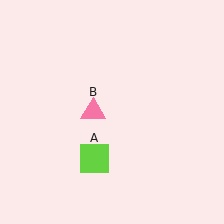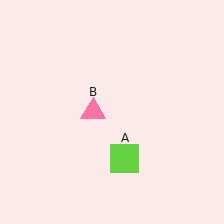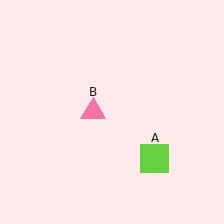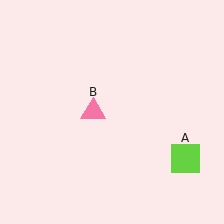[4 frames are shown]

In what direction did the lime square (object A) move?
The lime square (object A) moved right.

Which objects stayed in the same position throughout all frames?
Pink triangle (object B) remained stationary.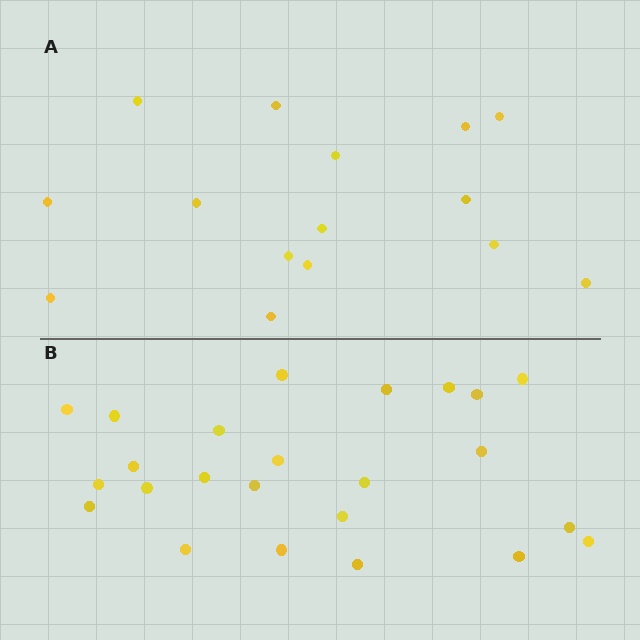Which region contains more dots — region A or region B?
Region B (the bottom region) has more dots.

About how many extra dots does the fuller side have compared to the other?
Region B has roughly 8 or so more dots than region A.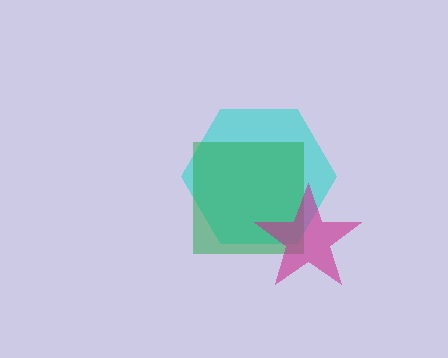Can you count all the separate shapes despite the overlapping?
Yes, there are 3 separate shapes.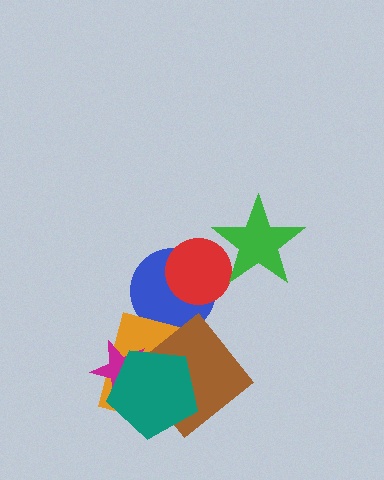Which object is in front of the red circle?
The green star is in front of the red circle.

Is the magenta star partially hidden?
Yes, it is partially covered by another shape.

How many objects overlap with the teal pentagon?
3 objects overlap with the teal pentagon.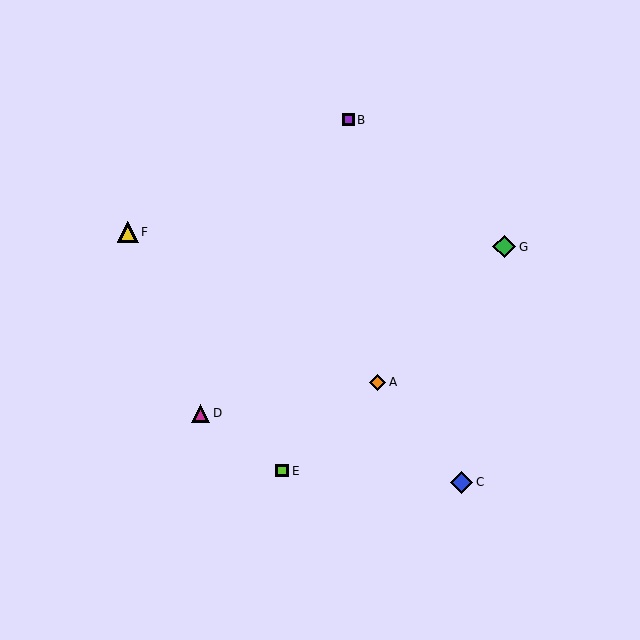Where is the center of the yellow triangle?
The center of the yellow triangle is at (128, 232).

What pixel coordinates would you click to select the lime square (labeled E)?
Click at (282, 471) to select the lime square E.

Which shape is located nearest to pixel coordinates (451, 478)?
The blue diamond (labeled C) at (462, 482) is nearest to that location.